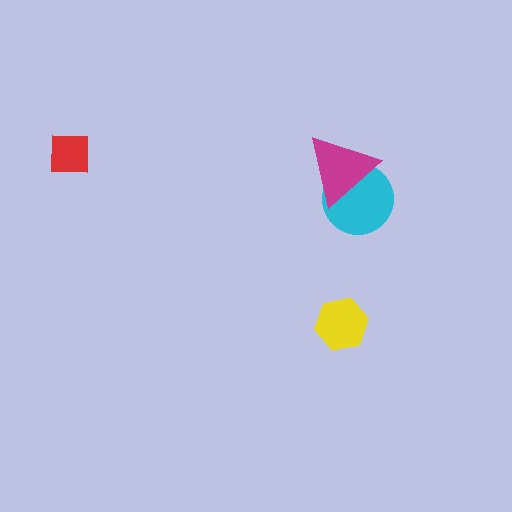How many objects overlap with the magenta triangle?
1 object overlaps with the magenta triangle.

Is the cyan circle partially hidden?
Yes, it is partially covered by another shape.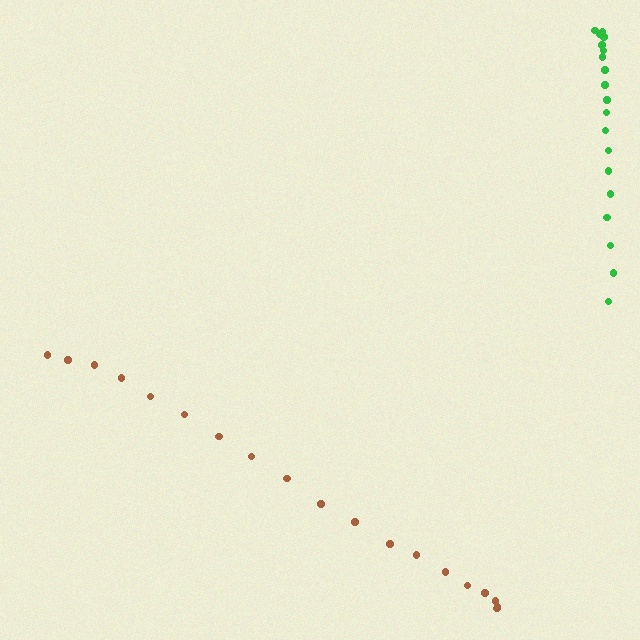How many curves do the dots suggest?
There are 2 distinct paths.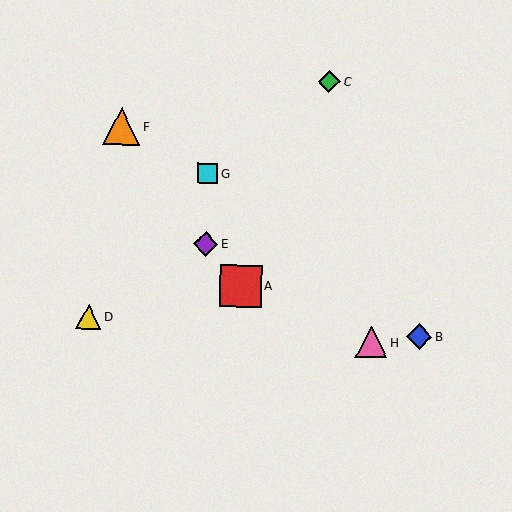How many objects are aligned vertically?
2 objects (E, G) are aligned vertically.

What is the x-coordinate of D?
Object D is at x≈89.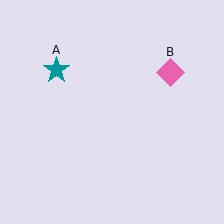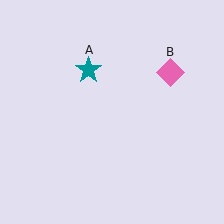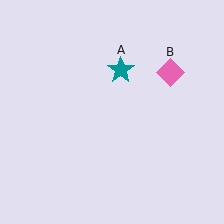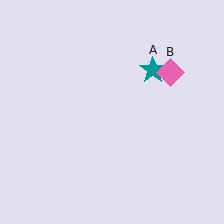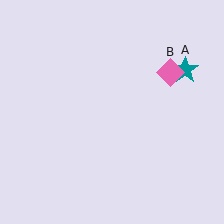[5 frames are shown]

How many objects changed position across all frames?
1 object changed position: teal star (object A).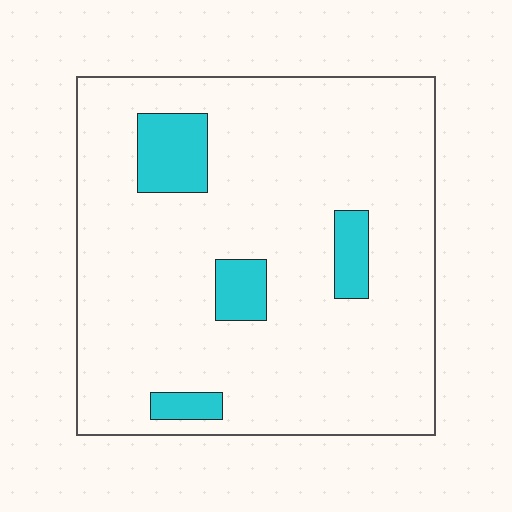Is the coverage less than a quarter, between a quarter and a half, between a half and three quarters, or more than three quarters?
Less than a quarter.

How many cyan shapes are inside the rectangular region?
4.